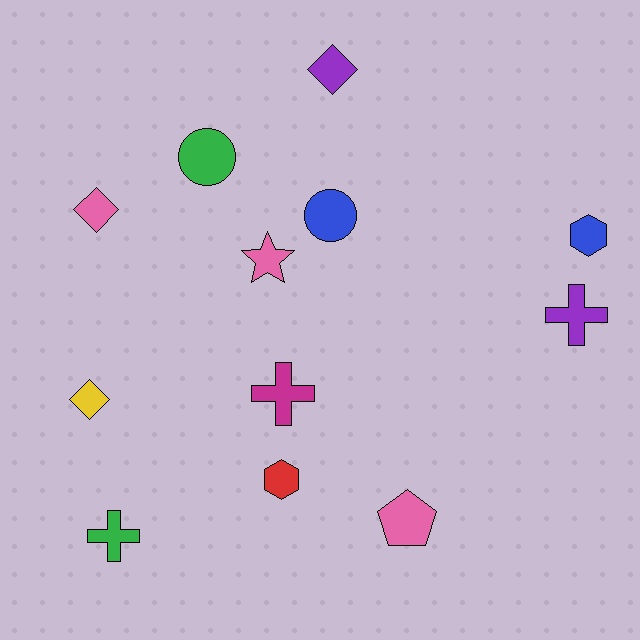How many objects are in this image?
There are 12 objects.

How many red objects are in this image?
There is 1 red object.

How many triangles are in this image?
There are no triangles.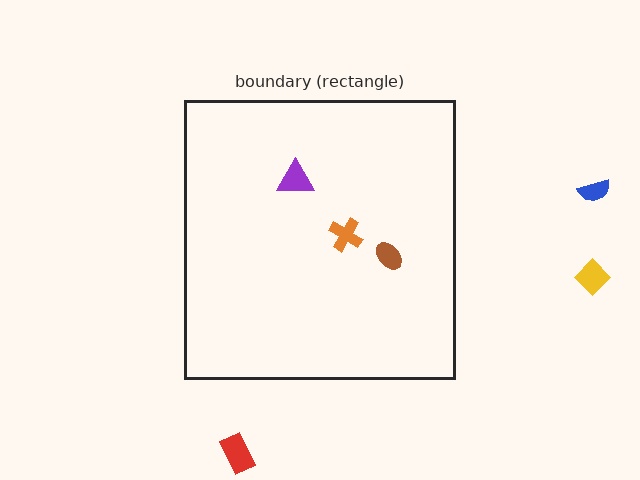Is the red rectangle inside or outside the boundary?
Outside.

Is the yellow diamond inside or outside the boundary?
Outside.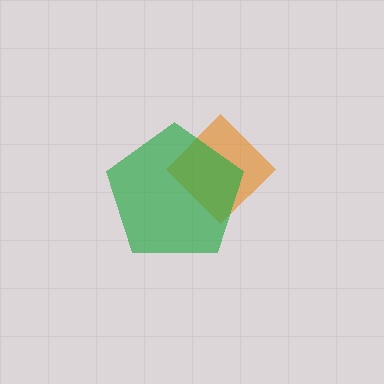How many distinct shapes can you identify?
There are 2 distinct shapes: an orange diamond, a green pentagon.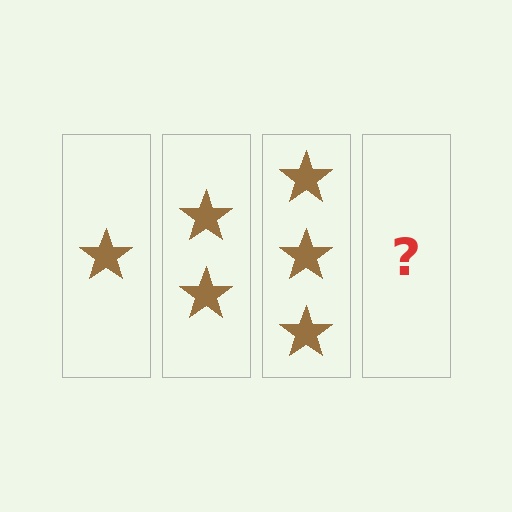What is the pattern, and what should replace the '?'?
The pattern is that each step adds one more star. The '?' should be 4 stars.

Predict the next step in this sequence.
The next step is 4 stars.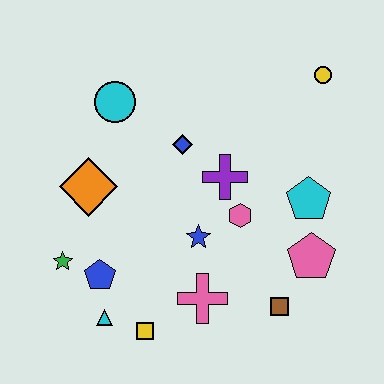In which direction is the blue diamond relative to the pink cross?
The blue diamond is above the pink cross.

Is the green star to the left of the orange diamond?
Yes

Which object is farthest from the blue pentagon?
The yellow circle is farthest from the blue pentagon.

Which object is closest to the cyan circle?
The blue diamond is closest to the cyan circle.